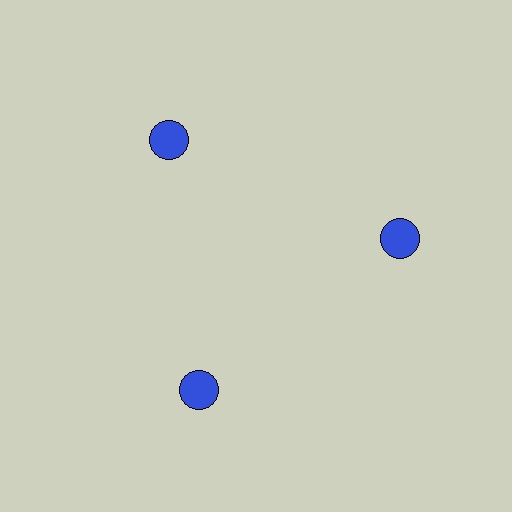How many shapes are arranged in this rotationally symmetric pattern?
There are 3 shapes, arranged in 3 groups of 1.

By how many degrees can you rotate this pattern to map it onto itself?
The pattern maps onto itself every 120 degrees of rotation.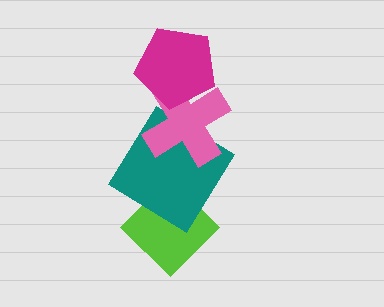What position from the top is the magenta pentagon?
The magenta pentagon is 1st from the top.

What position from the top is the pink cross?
The pink cross is 2nd from the top.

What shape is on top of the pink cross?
The magenta pentagon is on top of the pink cross.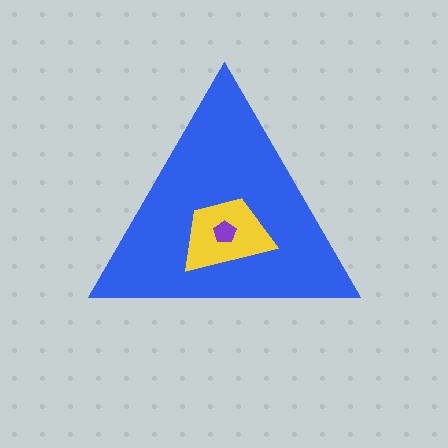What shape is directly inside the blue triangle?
The yellow trapezoid.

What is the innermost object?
The purple pentagon.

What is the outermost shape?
The blue triangle.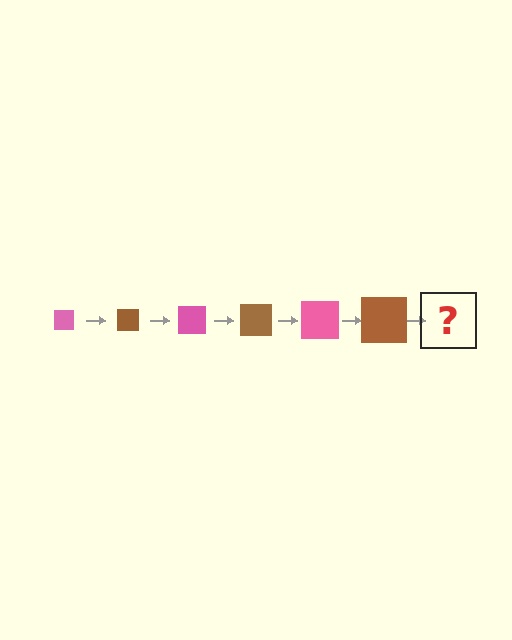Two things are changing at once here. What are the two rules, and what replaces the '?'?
The two rules are that the square grows larger each step and the color cycles through pink and brown. The '?' should be a pink square, larger than the previous one.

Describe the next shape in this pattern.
It should be a pink square, larger than the previous one.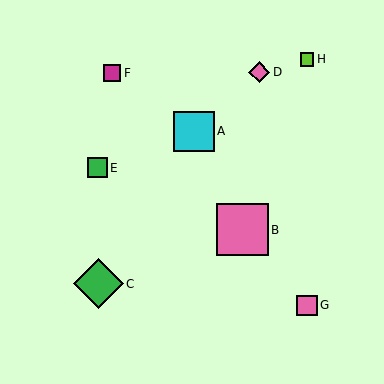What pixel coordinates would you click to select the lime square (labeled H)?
Click at (307, 59) to select the lime square H.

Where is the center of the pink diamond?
The center of the pink diamond is at (259, 72).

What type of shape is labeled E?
Shape E is a green square.